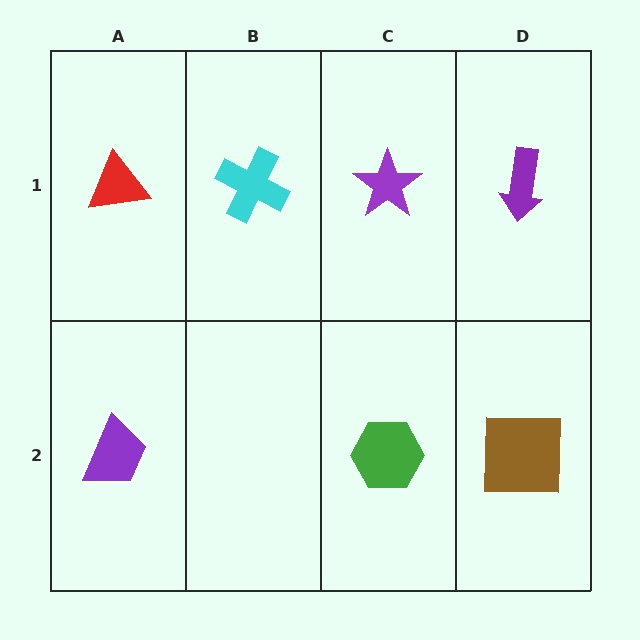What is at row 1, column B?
A cyan cross.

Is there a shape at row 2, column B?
No, that cell is empty.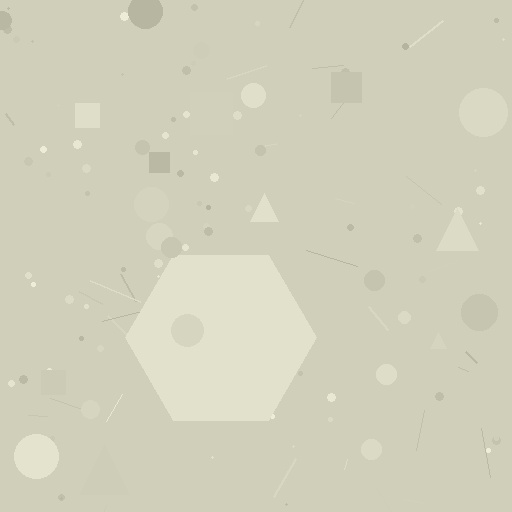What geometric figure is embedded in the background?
A hexagon is embedded in the background.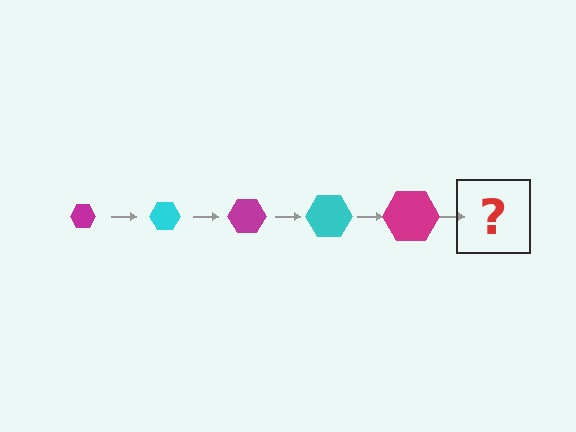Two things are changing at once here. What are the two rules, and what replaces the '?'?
The two rules are that the hexagon grows larger each step and the color cycles through magenta and cyan. The '?' should be a cyan hexagon, larger than the previous one.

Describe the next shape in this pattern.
It should be a cyan hexagon, larger than the previous one.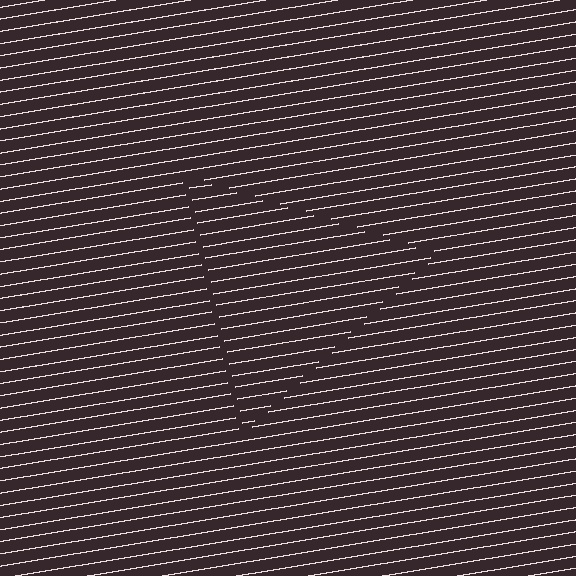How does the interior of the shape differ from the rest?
The interior of the shape contains the same grating, shifted by half a period — the contour is defined by the phase discontinuity where line-ends from the inner and outer gratings abut.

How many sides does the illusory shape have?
3 sides — the line-ends trace a triangle.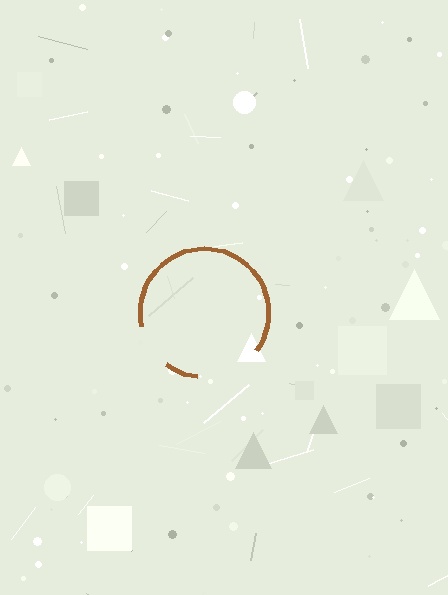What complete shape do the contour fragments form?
The contour fragments form a circle.